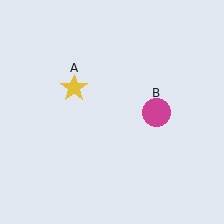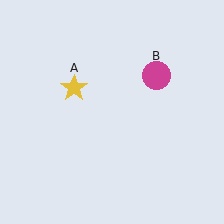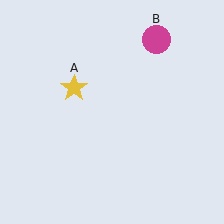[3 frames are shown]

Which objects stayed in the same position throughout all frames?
Yellow star (object A) remained stationary.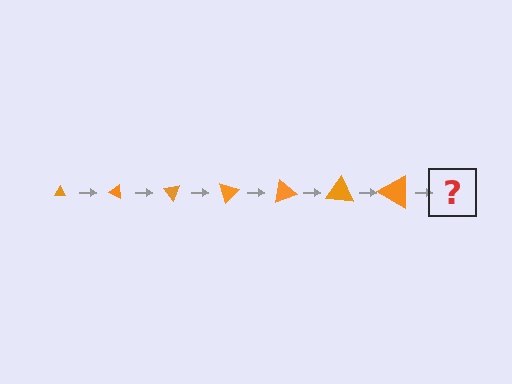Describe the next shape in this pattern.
It should be a triangle, larger than the previous one and rotated 175 degrees from the start.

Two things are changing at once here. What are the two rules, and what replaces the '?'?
The two rules are that the triangle grows larger each step and it rotates 25 degrees each step. The '?' should be a triangle, larger than the previous one and rotated 175 degrees from the start.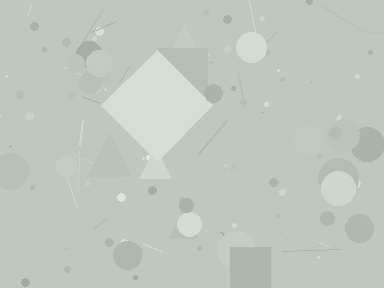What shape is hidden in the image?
A diamond is hidden in the image.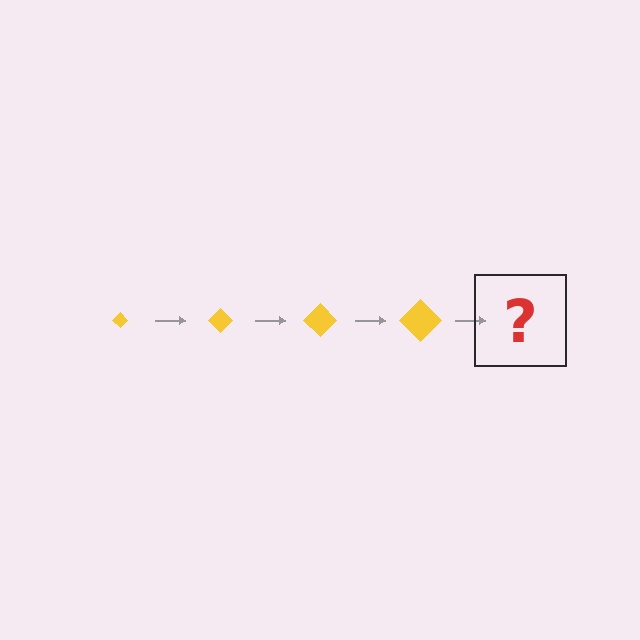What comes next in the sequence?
The next element should be a yellow diamond, larger than the previous one.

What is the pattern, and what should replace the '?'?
The pattern is that the diamond gets progressively larger each step. The '?' should be a yellow diamond, larger than the previous one.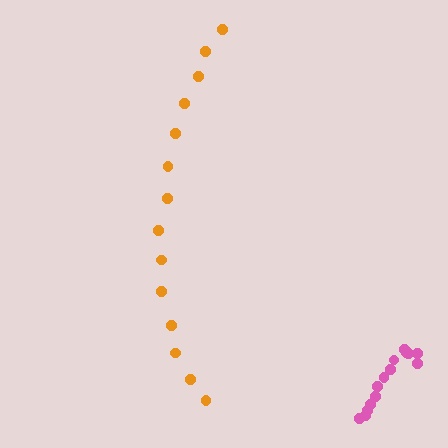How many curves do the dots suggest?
There are 2 distinct paths.